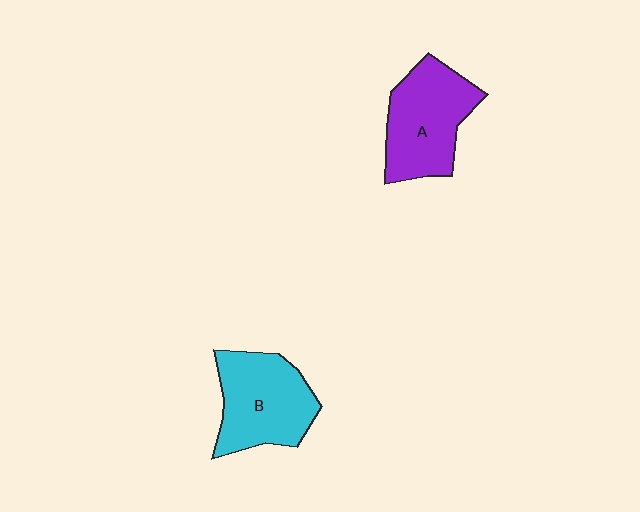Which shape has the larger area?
Shape A (purple).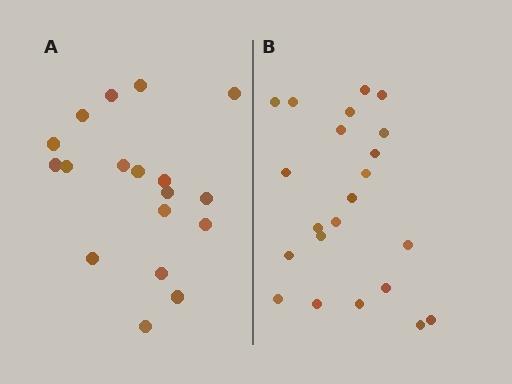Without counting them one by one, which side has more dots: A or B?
Region B (the right region) has more dots.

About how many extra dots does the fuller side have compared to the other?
Region B has about 4 more dots than region A.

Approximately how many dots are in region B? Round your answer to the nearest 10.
About 20 dots. (The exact count is 22, which rounds to 20.)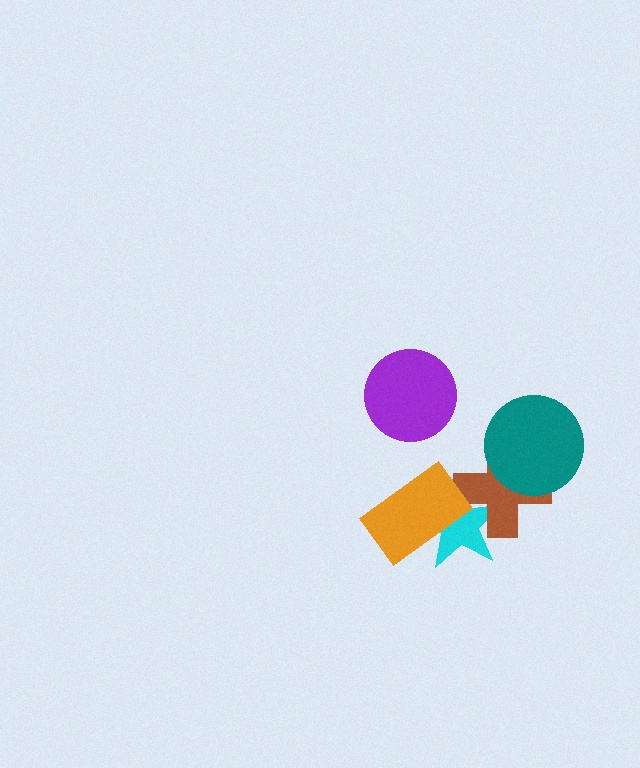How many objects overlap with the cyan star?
2 objects overlap with the cyan star.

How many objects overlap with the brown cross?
2 objects overlap with the brown cross.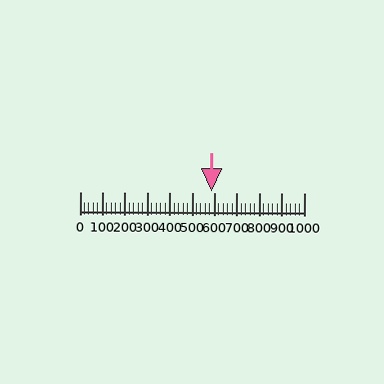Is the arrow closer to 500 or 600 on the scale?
The arrow is closer to 600.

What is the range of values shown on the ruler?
The ruler shows values from 0 to 1000.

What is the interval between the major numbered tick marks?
The major tick marks are spaced 100 units apart.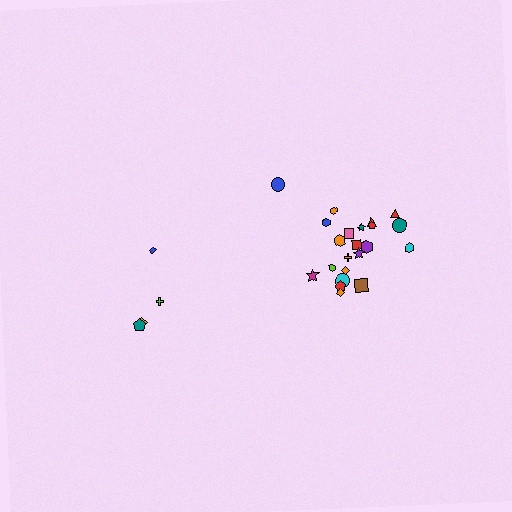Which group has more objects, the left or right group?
The right group.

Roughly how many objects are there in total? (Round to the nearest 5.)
Roughly 25 objects in total.